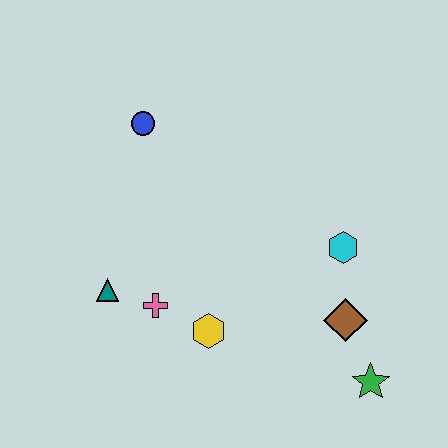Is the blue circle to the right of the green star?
No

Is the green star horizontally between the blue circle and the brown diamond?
No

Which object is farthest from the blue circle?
The green star is farthest from the blue circle.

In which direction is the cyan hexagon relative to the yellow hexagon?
The cyan hexagon is to the right of the yellow hexagon.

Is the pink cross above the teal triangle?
No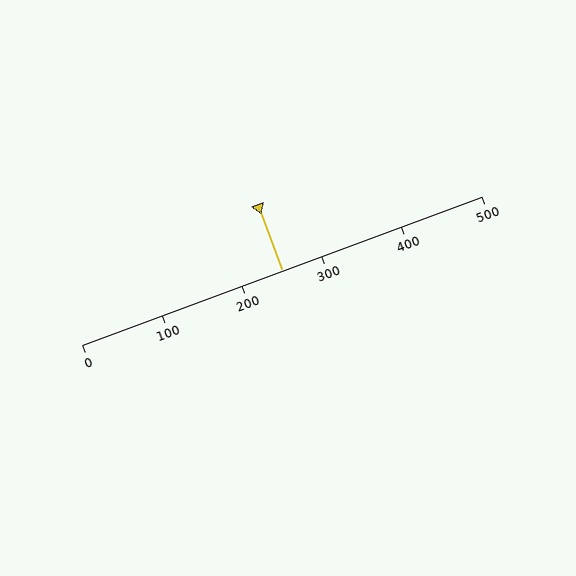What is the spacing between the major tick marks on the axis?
The major ticks are spaced 100 apart.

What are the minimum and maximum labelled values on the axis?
The axis runs from 0 to 500.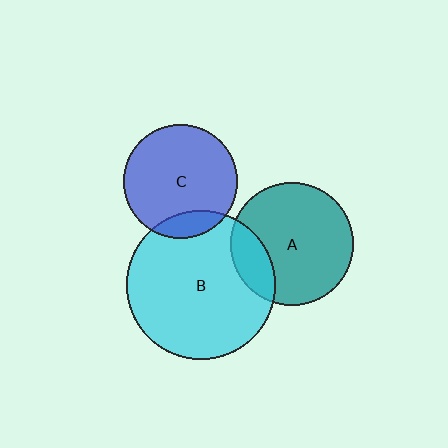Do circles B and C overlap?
Yes.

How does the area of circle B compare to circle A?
Approximately 1.5 times.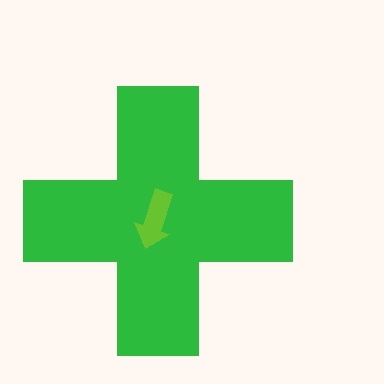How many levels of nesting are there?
2.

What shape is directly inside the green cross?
The lime arrow.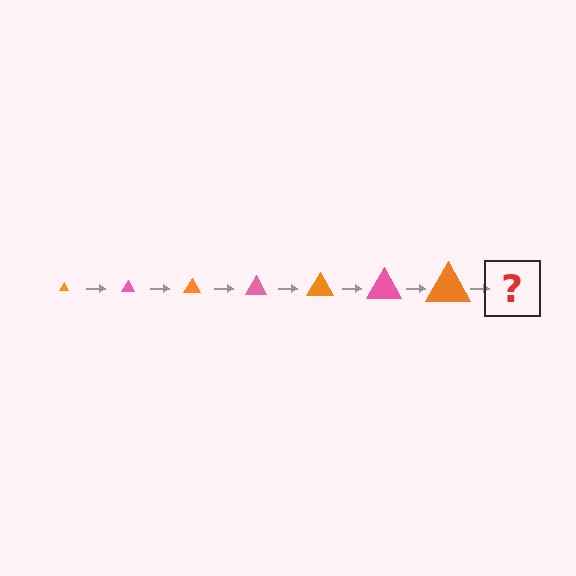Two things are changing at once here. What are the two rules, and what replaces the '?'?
The two rules are that the triangle grows larger each step and the color cycles through orange and pink. The '?' should be a pink triangle, larger than the previous one.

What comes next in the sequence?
The next element should be a pink triangle, larger than the previous one.